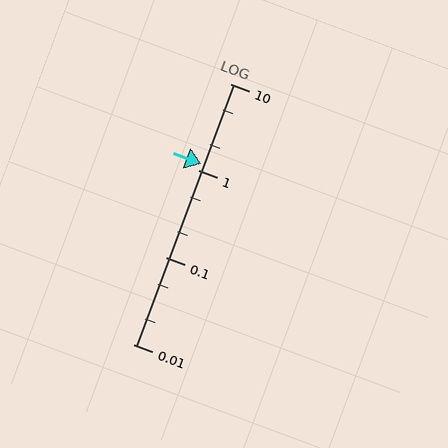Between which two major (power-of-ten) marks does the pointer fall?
The pointer is between 1 and 10.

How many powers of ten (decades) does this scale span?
The scale spans 3 decades, from 0.01 to 10.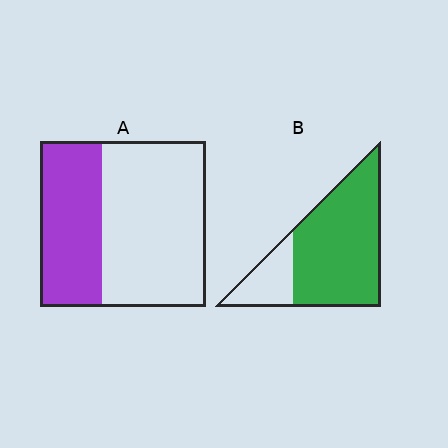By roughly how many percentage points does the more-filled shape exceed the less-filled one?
By roughly 40 percentage points (B over A).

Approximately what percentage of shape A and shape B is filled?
A is approximately 35% and B is approximately 80%.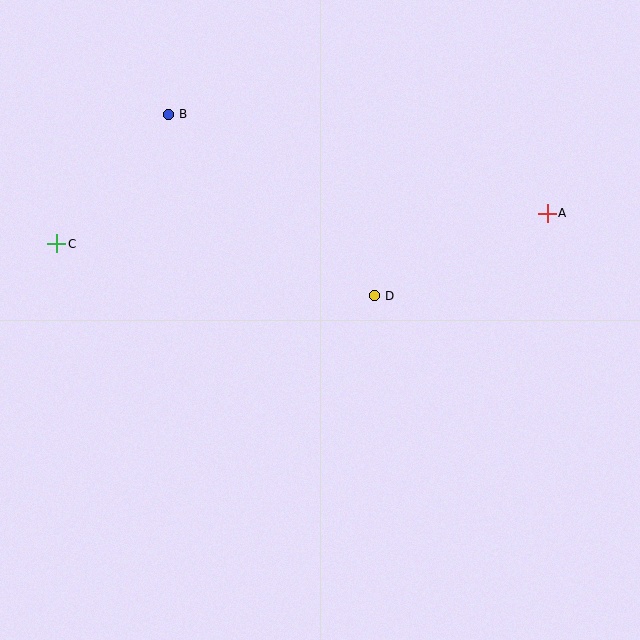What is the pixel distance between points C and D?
The distance between C and D is 322 pixels.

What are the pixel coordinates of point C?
Point C is at (57, 244).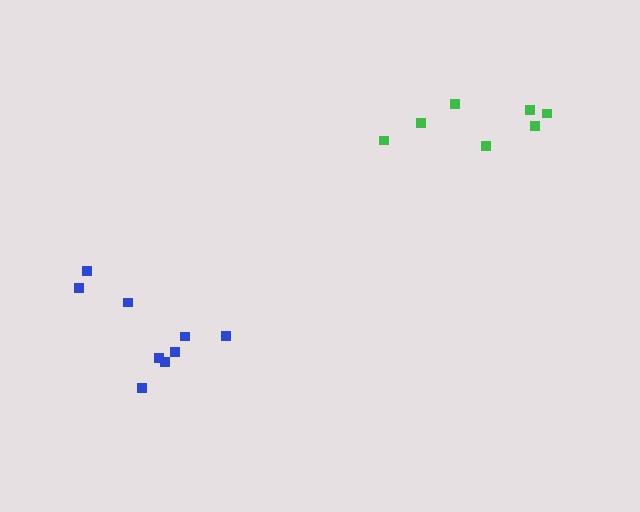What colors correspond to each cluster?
The clusters are colored: green, blue.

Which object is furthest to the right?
The green cluster is rightmost.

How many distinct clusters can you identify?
There are 2 distinct clusters.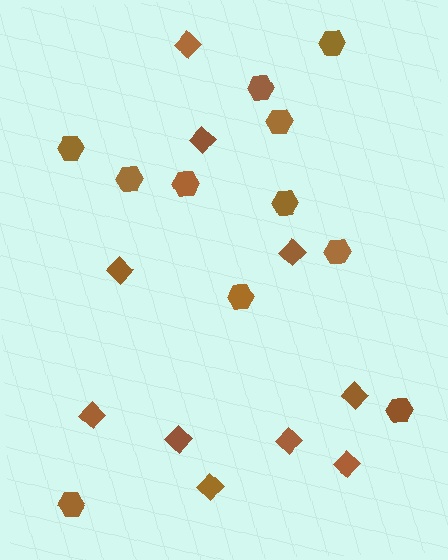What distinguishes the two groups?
There are 2 groups: one group of diamonds (10) and one group of hexagons (11).